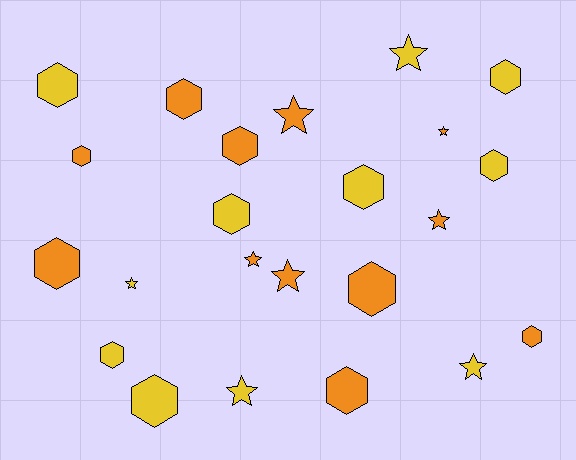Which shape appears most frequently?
Hexagon, with 14 objects.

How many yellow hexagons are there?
There are 7 yellow hexagons.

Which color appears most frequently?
Orange, with 12 objects.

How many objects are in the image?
There are 23 objects.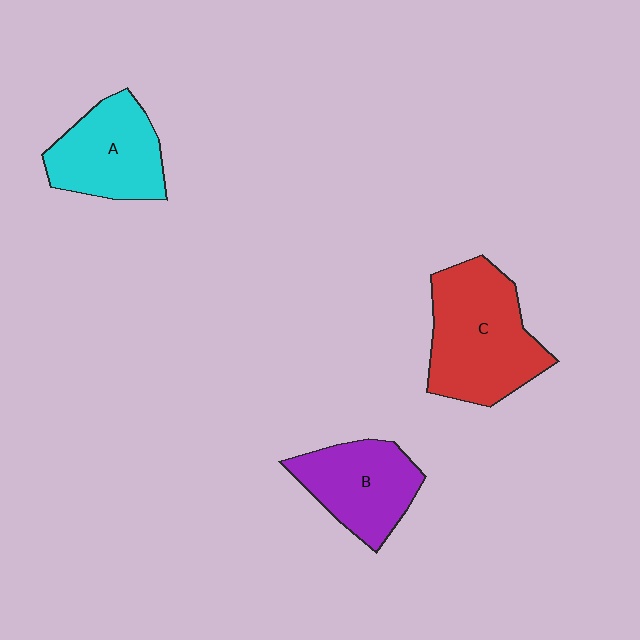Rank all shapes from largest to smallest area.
From largest to smallest: C (red), A (cyan), B (purple).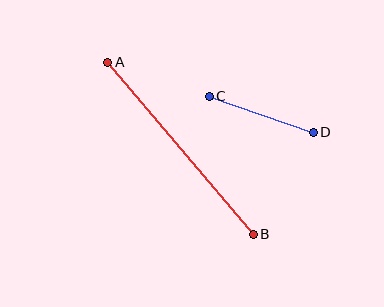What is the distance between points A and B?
The distance is approximately 225 pixels.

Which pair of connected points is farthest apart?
Points A and B are farthest apart.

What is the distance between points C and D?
The distance is approximately 110 pixels.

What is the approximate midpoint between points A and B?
The midpoint is at approximately (180, 148) pixels.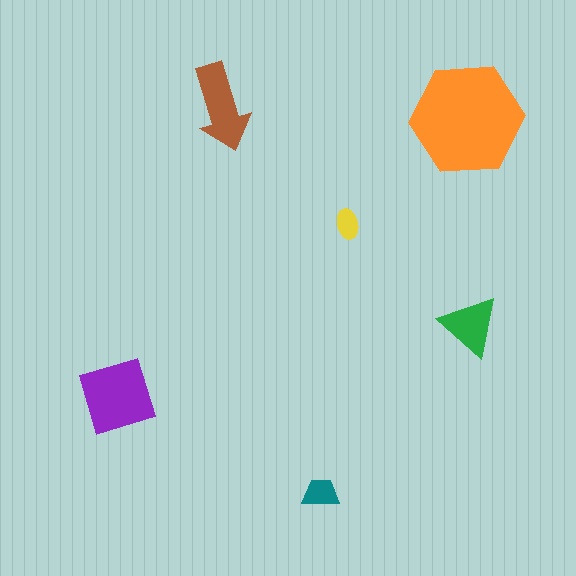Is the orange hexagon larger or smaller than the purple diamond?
Larger.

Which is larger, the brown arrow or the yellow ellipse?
The brown arrow.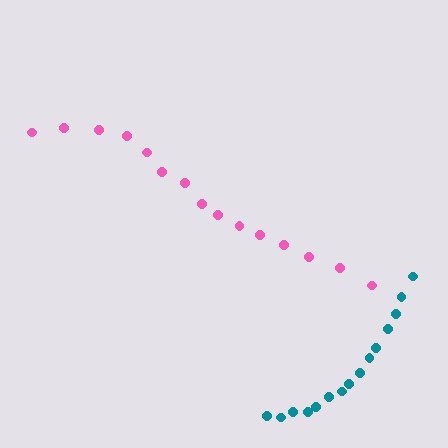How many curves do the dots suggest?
There are 2 distinct paths.